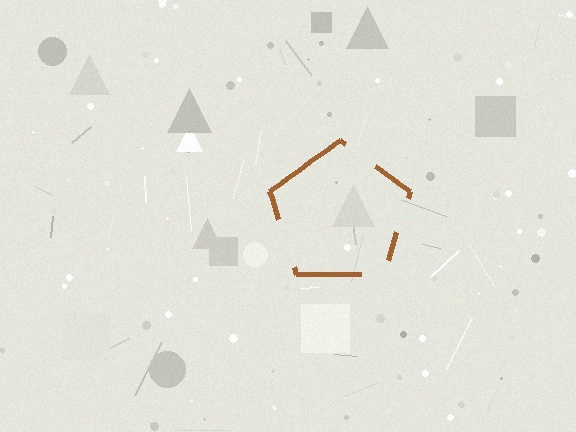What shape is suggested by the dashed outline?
The dashed outline suggests a pentagon.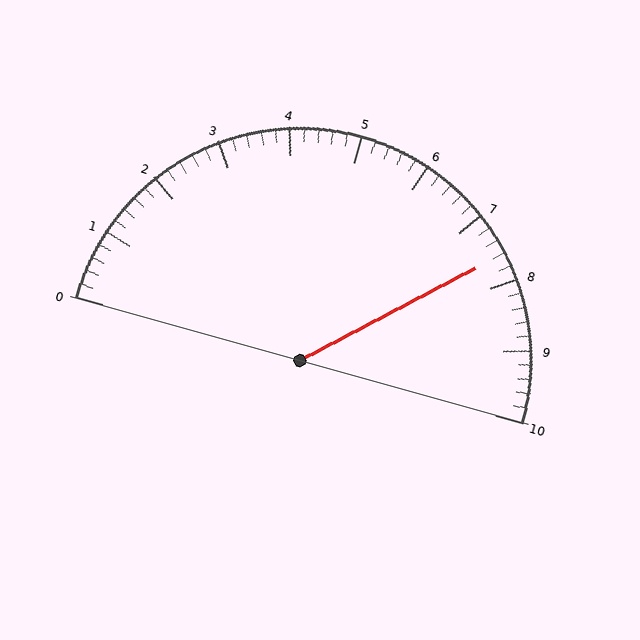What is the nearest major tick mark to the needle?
The nearest major tick mark is 8.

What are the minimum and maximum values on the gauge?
The gauge ranges from 0 to 10.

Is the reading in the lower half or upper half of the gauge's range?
The reading is in the upper half of the range (0 to 10).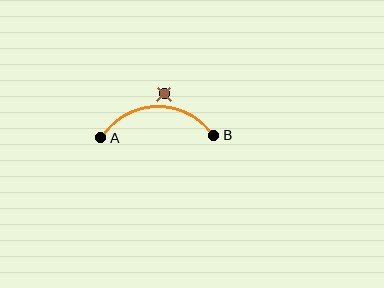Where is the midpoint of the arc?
The arc midpoint is the point on the curve farthest from the straight line joining A and B. It sits above that line.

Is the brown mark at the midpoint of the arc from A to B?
No — the brown mark does not lie on the arc at all. It sits slightly outside the curve.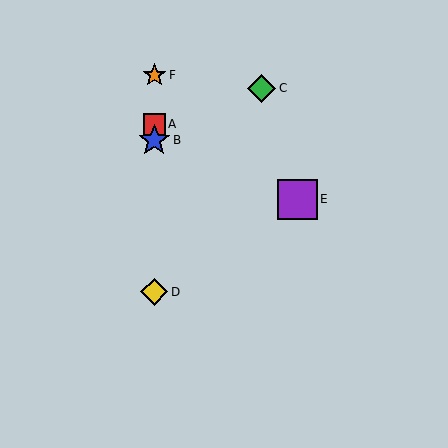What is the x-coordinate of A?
Object A is at x≈154.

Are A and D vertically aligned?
Yes, both are at x≈154.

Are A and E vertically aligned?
No, A is at x≈154 and E is at x≈297.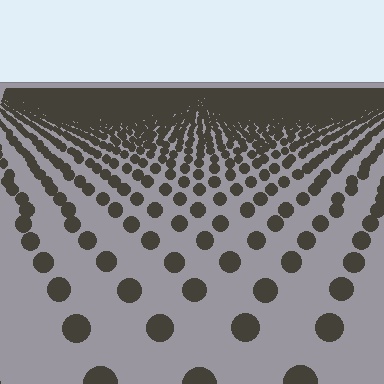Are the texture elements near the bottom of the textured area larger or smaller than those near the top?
Larger. Near the bottom, elements are closer to the viewer and appear at a bigger on-screen size.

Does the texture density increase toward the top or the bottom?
Density increases toward the top.